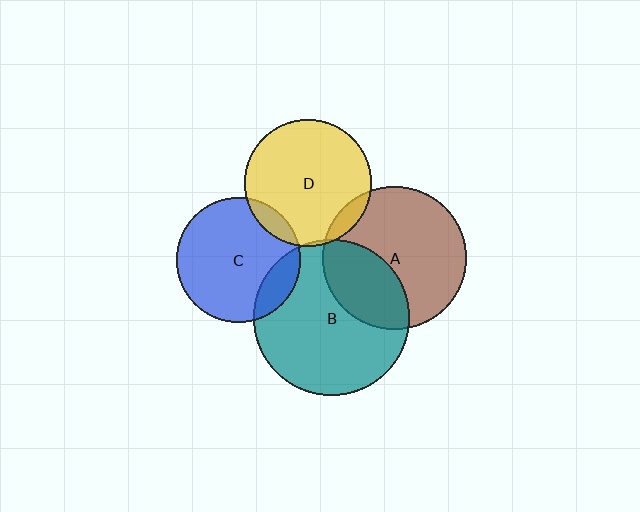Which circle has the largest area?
Circle B (teal).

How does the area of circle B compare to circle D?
Approximately 1.5 times.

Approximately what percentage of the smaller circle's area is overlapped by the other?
Approximately 10%.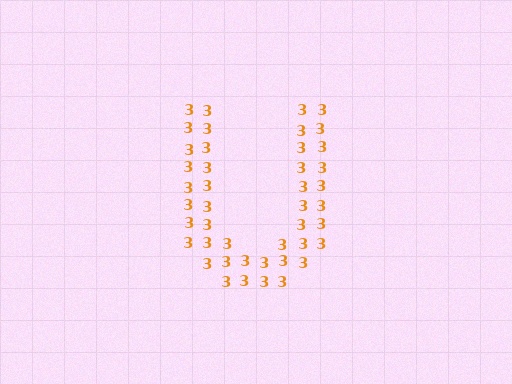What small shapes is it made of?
It is made of small digit 3's.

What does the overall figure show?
The overall figure shows the letter U.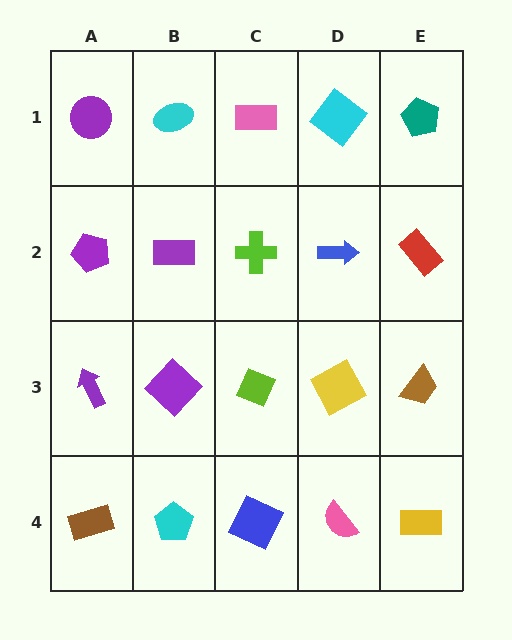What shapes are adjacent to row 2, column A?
A purple circle (row 1, column A), a purple arrow (row 3, column A), a purple rectangle (row 2, column B).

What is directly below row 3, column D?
A pink semicircle.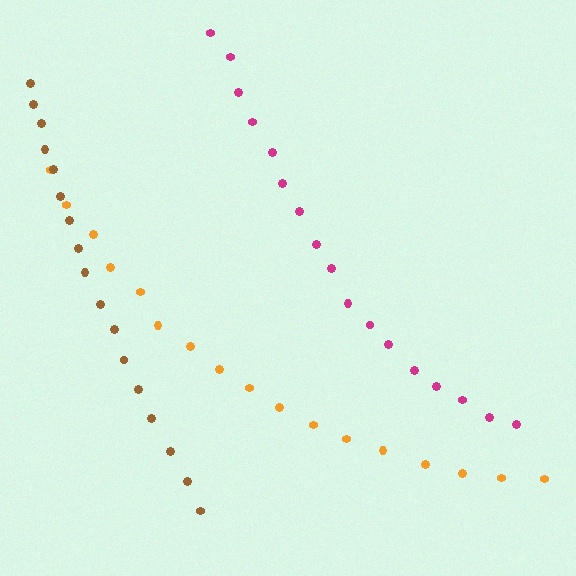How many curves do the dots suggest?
There are 3 distinct paths.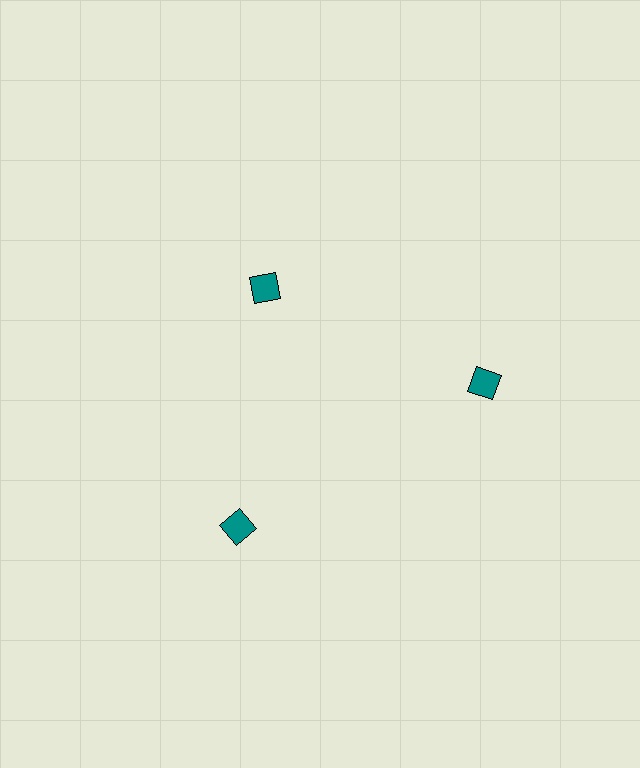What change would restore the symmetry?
The symmetry would be restored by moving it outward, back onto the ring so that all 3 diamonds sit at equal angles and equal distance from the center.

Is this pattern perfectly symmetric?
No. The 3 teal diamonds are arranged in a ring, but one element near the 11 o'clock position is pulled inward toward the center, breaking the 3-fold rotational symmetry.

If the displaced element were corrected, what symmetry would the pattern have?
It would have 3-fold rotational symmetry — the pattern would map onto itself every 120 degrees.